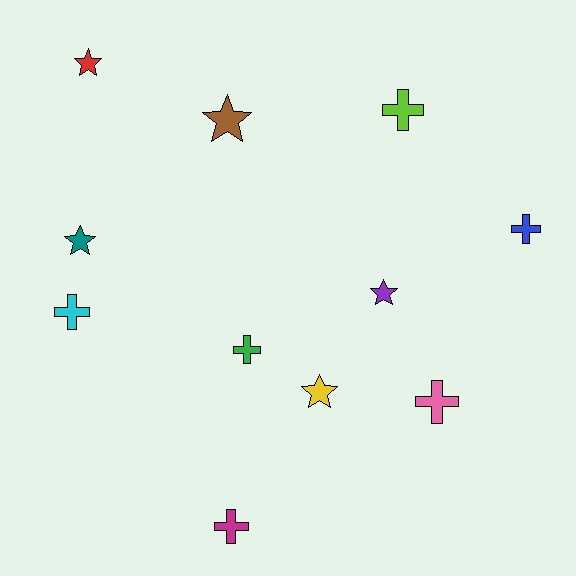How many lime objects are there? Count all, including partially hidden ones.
There is 1 lime object.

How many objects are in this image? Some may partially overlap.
There are 11 objects.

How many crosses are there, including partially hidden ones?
There are 6 crosses.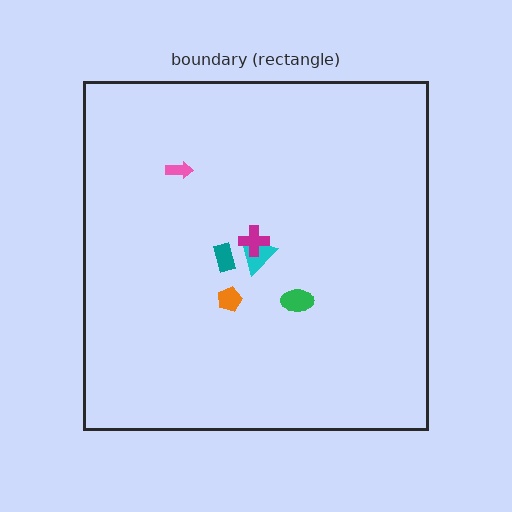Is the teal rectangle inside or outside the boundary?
Inside.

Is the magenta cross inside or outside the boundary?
Inside.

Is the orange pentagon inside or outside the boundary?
Inside.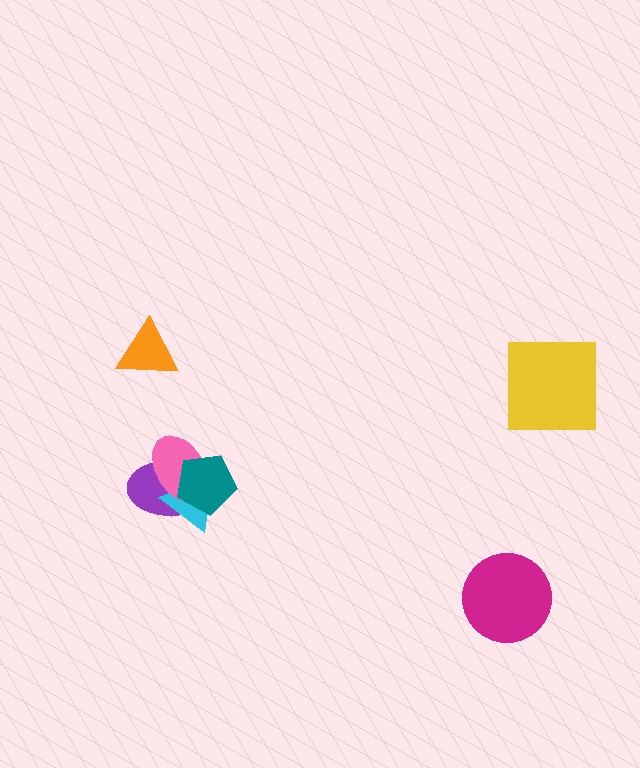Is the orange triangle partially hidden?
No, no other shape covers it.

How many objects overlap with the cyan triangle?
3 objects overlap with the cyan triangle.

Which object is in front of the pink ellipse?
The teal pentagon is in front of the pink ellipse.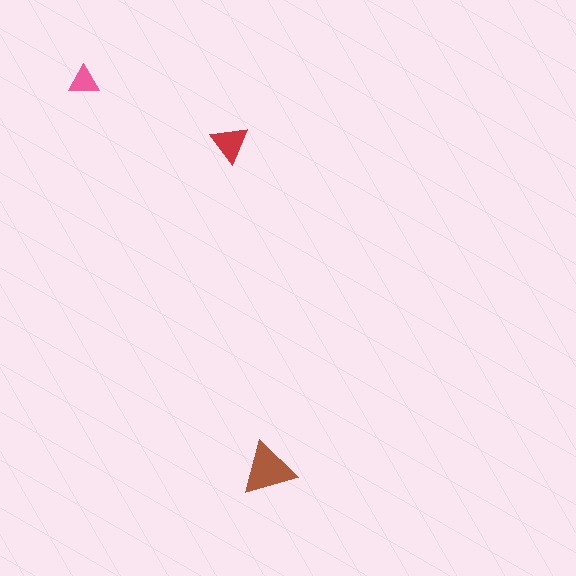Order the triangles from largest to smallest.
the brown one, the red one, the pink one.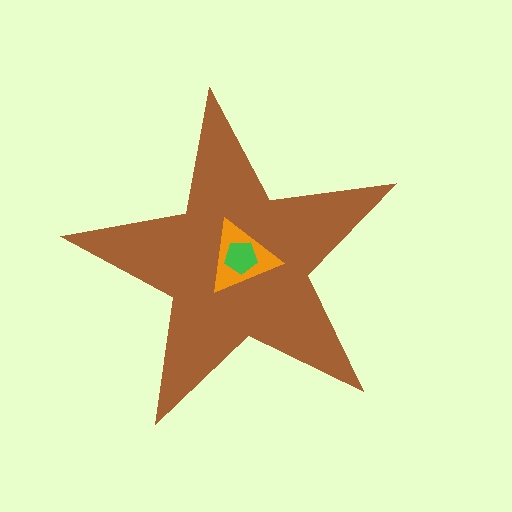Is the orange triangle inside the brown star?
Yes.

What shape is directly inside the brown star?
The orange triangle.